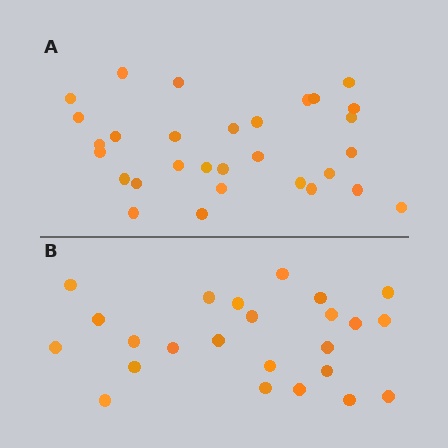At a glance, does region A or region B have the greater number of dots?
Region A (the top region) has more dots.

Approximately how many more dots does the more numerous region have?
Region A has about 6 more dots than region B.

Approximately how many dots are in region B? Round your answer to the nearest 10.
About 20 dots. (The exact count is 24, which rounds to 20.)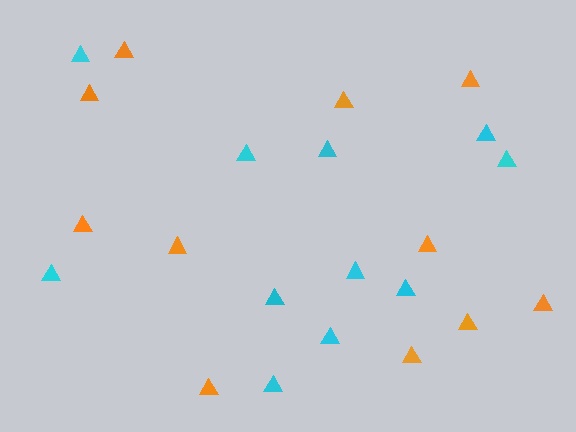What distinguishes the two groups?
There are 2 groups: one group of orange triangles (11) and one group of cyan triangles (11).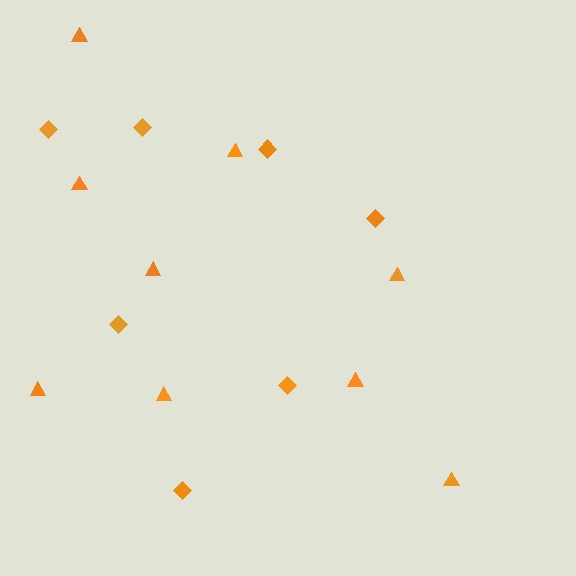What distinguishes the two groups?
There are 2 groups: one group of triangles (9) and one group of diamonds (7).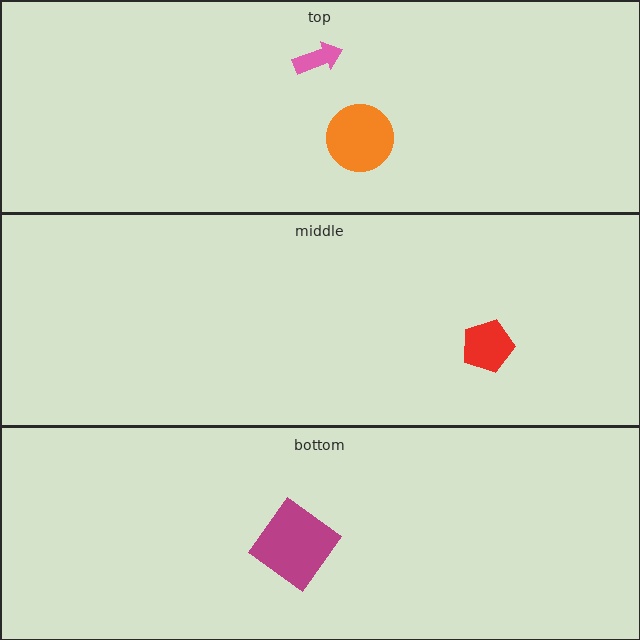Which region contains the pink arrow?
The top region.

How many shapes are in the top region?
2.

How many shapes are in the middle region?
1.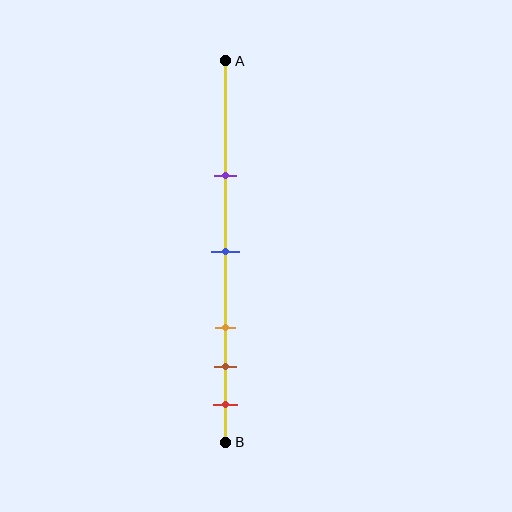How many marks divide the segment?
There are 5 marks dividing the segment.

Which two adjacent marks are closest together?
The brown and red marks are the closest adjacent pair.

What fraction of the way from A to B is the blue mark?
The blue mark is approximately 50% (0.5) of the way from A to B.